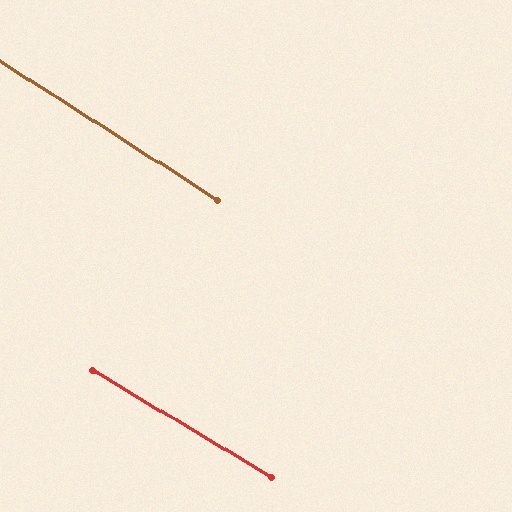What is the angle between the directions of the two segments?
Approximately 2 degrees.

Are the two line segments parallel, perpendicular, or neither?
Parallel — their directions differ by only 1.7°.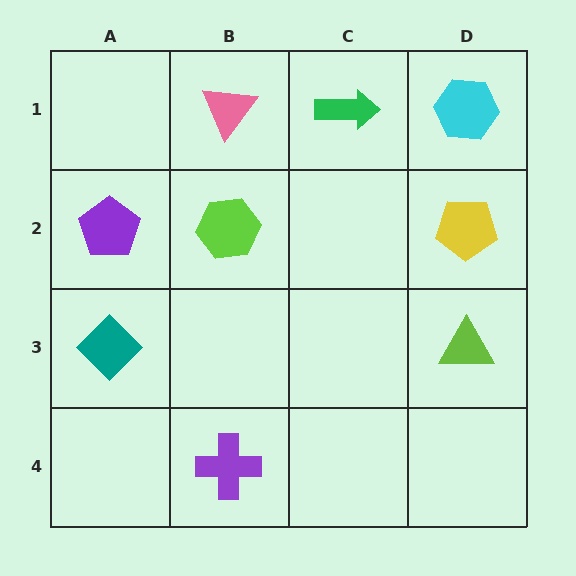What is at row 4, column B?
A purple cross.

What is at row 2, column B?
A lime hexagon.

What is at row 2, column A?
A purple pentagon.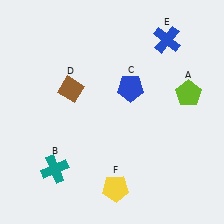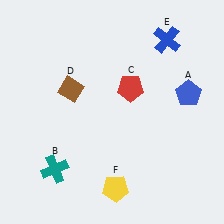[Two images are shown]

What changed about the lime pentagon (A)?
In Image 1, A is lime. In Image 2, it changed to blue.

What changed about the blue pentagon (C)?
In Image 1, C is blue. In Image 2, it changed to red.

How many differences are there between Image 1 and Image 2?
There are 2 differences between the two images.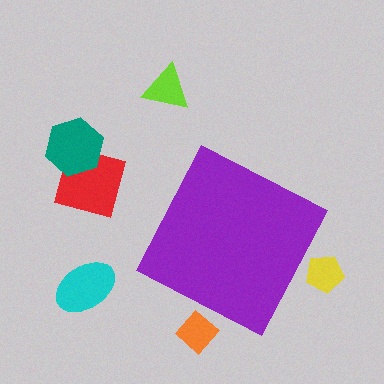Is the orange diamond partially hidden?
Yes, the orange diamond is partially hidden behind the purple diamond.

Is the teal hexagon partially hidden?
No, the teal hexagon is fully visible.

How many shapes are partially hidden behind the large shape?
2 shapes are partially hidden.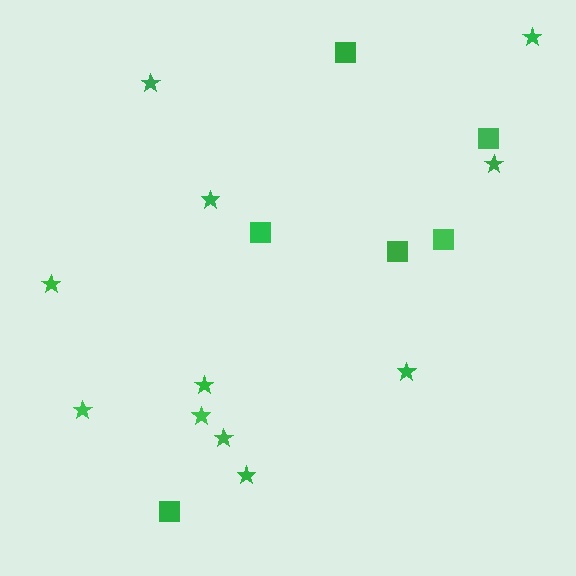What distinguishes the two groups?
There are 2 groups: one group of squares (6) and one group of stars (11).